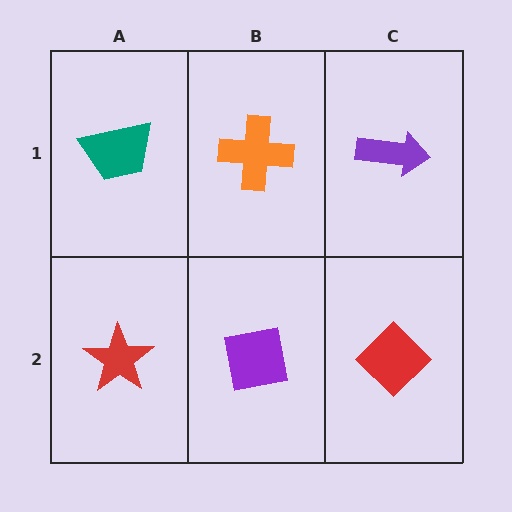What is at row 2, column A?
A red star.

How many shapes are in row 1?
3 shapes.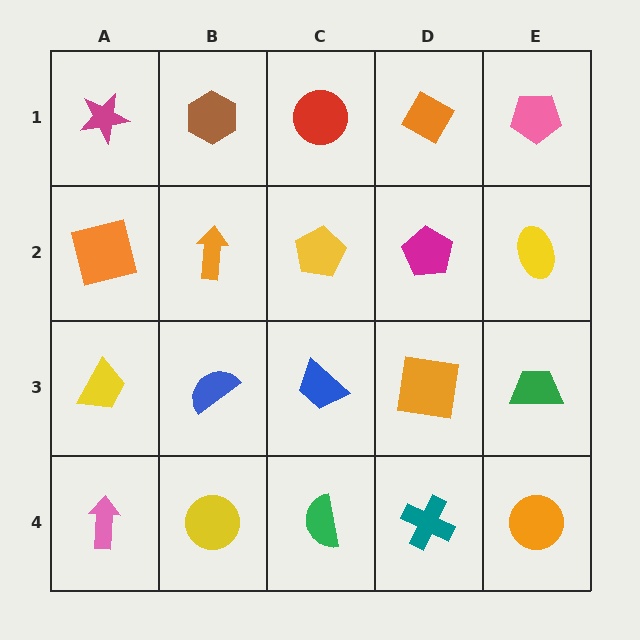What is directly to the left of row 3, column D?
A blue trapezoid.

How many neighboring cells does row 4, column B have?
3.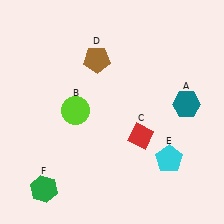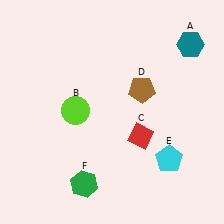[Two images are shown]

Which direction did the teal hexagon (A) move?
The teal hexagon (A) moved up.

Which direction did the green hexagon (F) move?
The green hexagon (F) moved right.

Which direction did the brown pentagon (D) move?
The brown pentagon (D) moved right.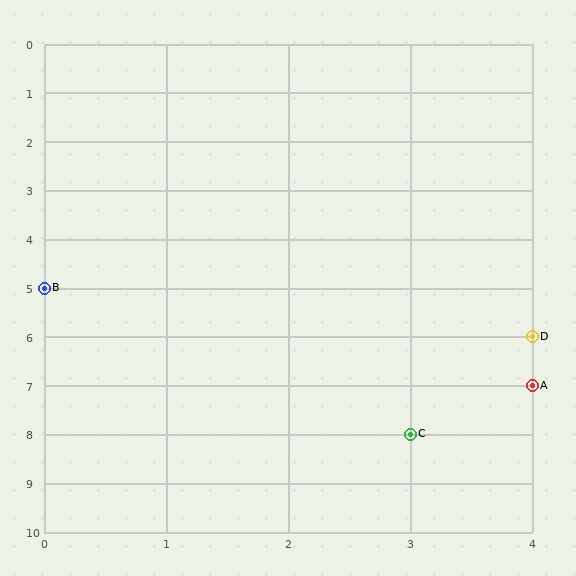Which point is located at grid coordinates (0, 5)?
Point B is at (0, 5).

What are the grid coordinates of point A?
Point A is at grid coordinates (4, 7).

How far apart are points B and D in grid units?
Points B and D are 4 columns and 1 row apart (about 4.1 grid units diagonally).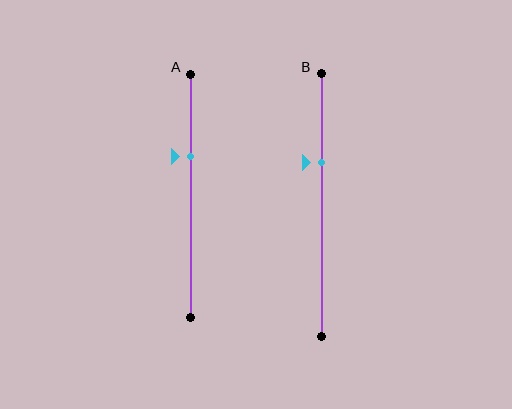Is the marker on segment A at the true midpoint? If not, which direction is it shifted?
No, the marker on segment A is shifted upward by about 16% of the segment length.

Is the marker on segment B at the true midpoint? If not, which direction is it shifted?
No, the marker on segment B is shifted upward by about 16% of the segment length.